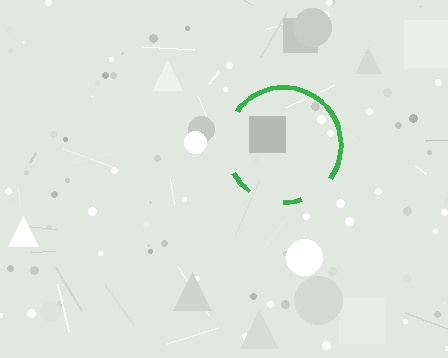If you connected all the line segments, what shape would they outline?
They would outline a circle.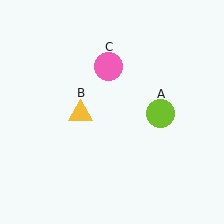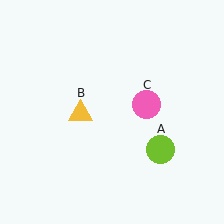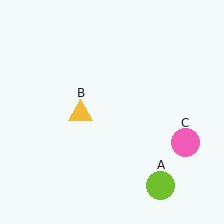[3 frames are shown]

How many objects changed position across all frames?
2 objects changed position: lime circle (object A), pink circle (object C).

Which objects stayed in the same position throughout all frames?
Yellow triangle (object B) remained stationary.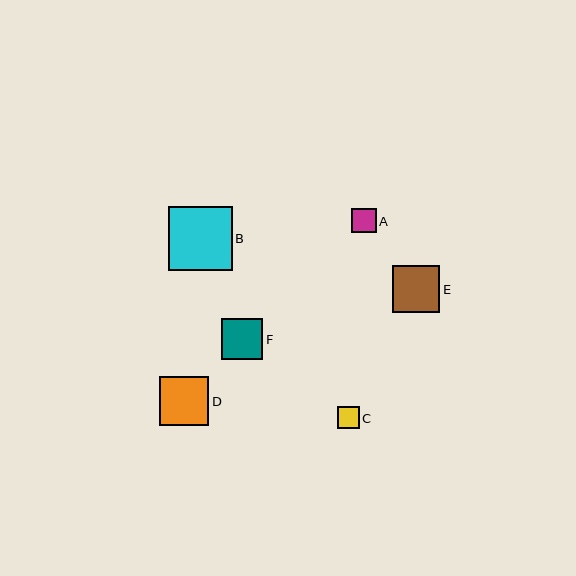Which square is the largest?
Square B is the largest with a size of approximately 63 pixels.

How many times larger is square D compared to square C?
Square D is approximately 2.2 times the size of square C.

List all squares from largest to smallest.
From largest to smallest: B, D, E, F, A, C.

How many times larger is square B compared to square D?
Square B is approximately 1.3 times the size of square D.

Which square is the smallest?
Square C is the smallest with a size of approximately 22 pixels.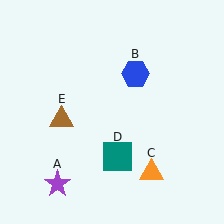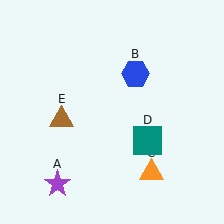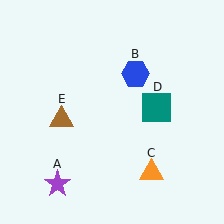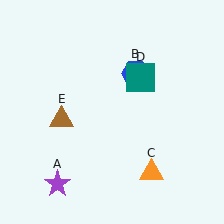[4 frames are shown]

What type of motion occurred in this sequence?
The teal square (object D) rotated counterclockwise around the center of the scene.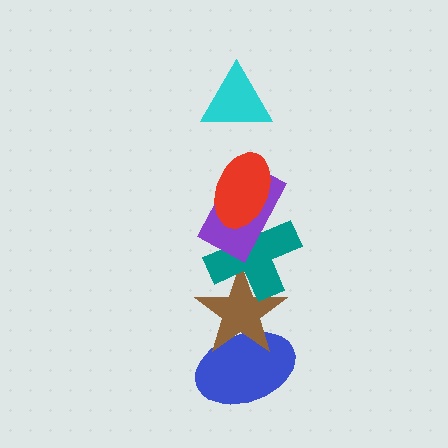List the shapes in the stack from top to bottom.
From top to bottom: the cyan triangle, the red ellipse, the purple rectangle, the teal cross, the brown star, the blue ellipse.